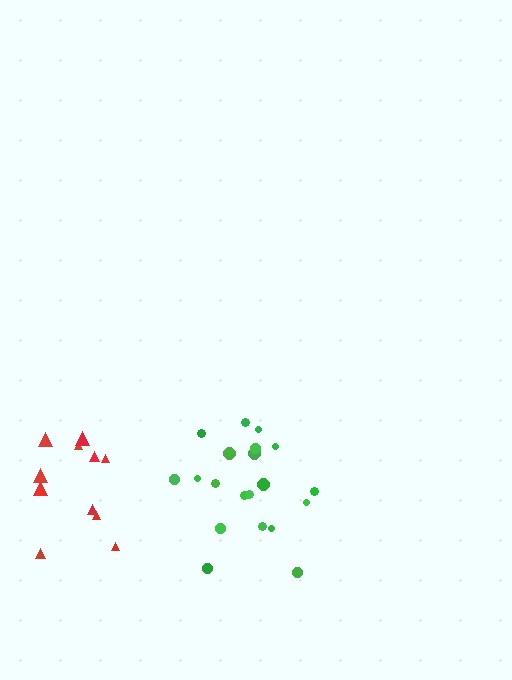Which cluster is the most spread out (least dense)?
Red.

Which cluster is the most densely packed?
Green.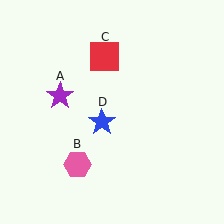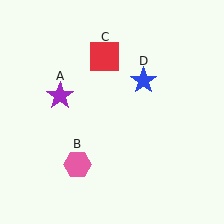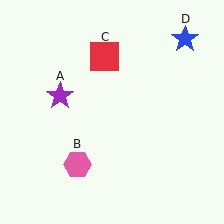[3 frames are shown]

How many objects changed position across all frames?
1 object changed position: blue star (object D).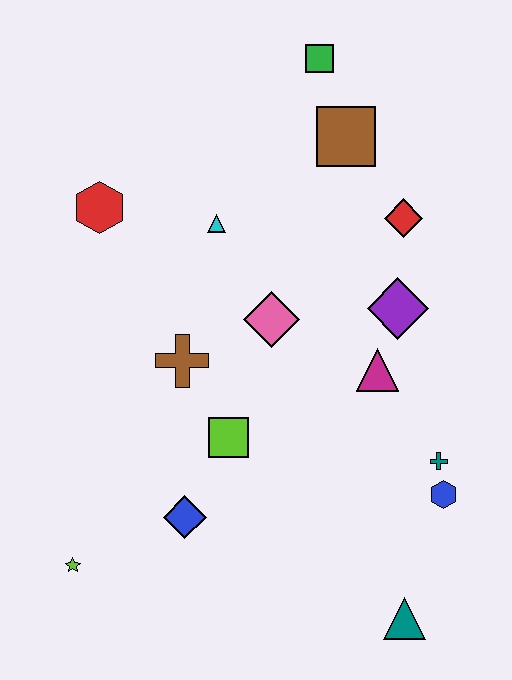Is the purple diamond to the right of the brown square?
Yes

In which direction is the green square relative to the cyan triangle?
The green square is above the cyan triangle.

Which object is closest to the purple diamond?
The magenta triangle is closest to the purple diamond.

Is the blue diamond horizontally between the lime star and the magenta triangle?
Yes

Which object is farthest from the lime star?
The green square is farthest from the lime star.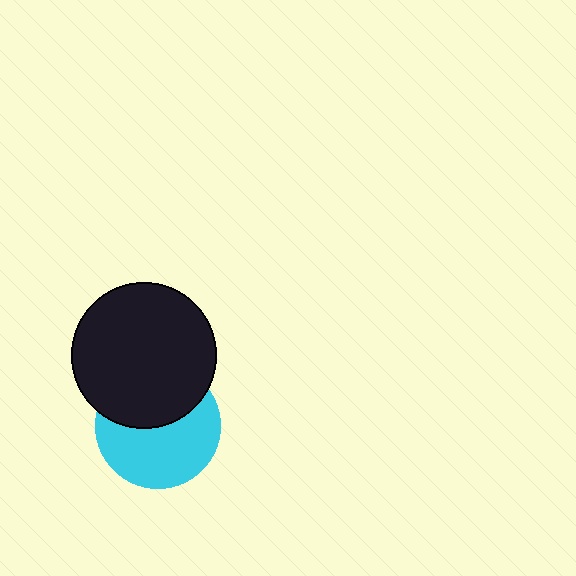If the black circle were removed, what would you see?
You would see the complete cyan circle.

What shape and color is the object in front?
The object in front is a black circle.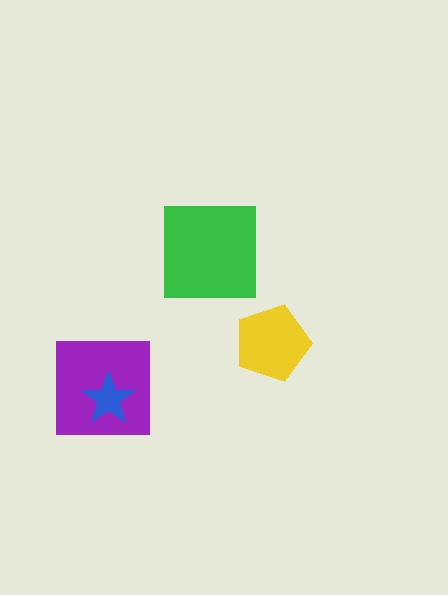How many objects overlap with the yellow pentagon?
0 objects overlap with the yellow pentagon.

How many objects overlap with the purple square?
1 object overlaps with the purple square.